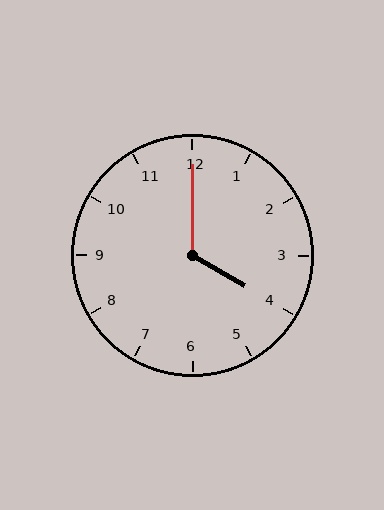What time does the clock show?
4:00.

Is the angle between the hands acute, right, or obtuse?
It is obtuse.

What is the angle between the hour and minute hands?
Approximately 120 degrees.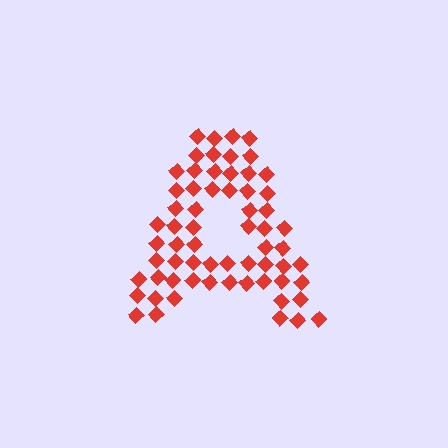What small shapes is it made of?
It is made of small diamonds.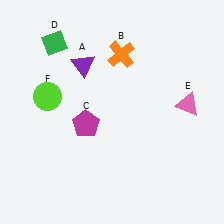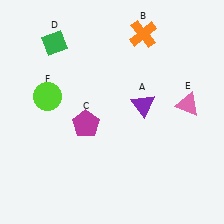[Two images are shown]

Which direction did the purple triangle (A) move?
The purple triangle (A) moved right.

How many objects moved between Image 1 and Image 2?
2 objects moved between the two images.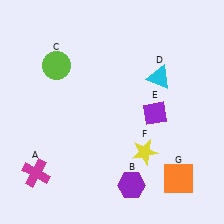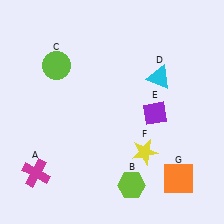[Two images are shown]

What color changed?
The hexagon (B) changed from purple in Image 1 to lime in Image 2.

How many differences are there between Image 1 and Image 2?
There is 1 difference between the two images.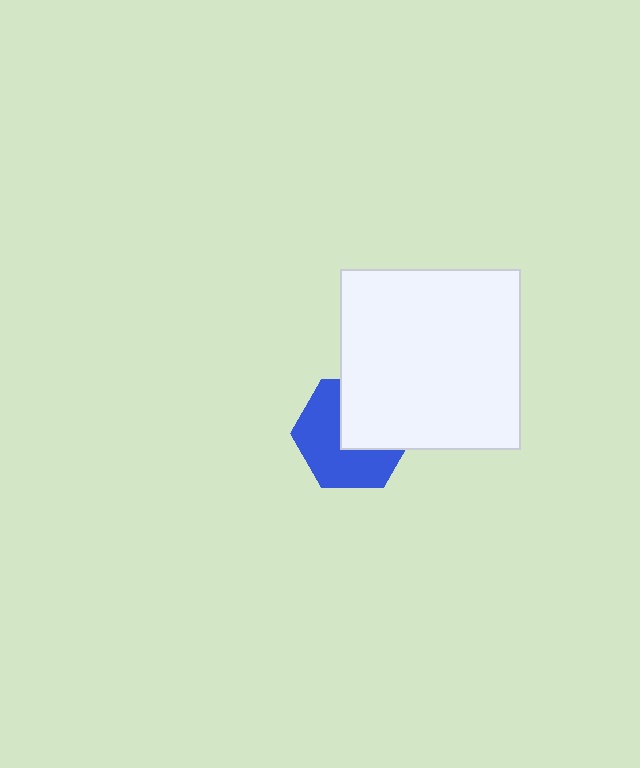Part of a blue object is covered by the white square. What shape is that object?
It is a hexagon.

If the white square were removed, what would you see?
You would see the complete blue hexagon.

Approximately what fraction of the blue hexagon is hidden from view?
Roughly 43% of the blue hexagon is hidden behind the white square.